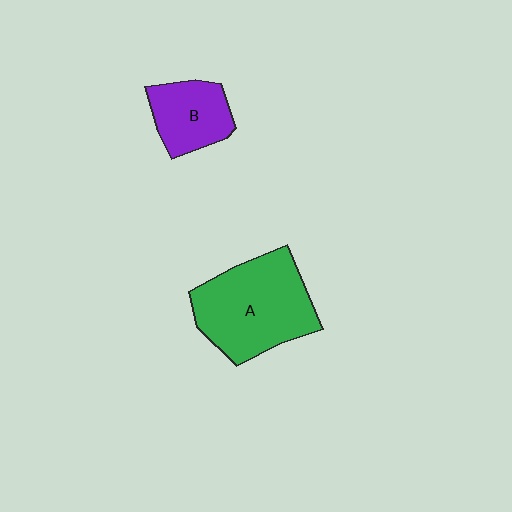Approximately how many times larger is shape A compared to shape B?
Approximately 1.9 times.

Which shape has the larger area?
Shape A (green).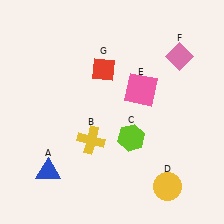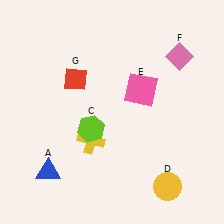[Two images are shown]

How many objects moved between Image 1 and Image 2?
2 objects moved between the two images.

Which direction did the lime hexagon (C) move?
The lime hexagon (C) moved left.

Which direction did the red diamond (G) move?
The red diamond (G) moved left.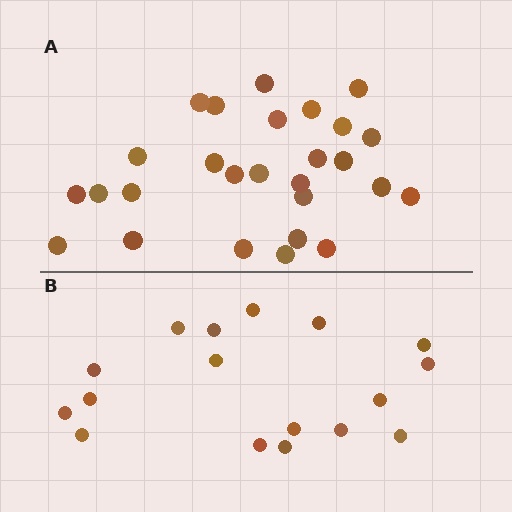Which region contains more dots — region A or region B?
Region A (the top region) has more dots.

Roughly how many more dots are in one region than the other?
Region A has roughly 10 or so more dots than region B.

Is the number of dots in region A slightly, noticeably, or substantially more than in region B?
Region A has substantially more. The ratio is roughly 1.6 to 1.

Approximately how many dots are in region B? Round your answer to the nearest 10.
About 20 dots. (The exact count is 17, which rounds to 20.)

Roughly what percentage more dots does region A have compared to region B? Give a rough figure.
About 60% more.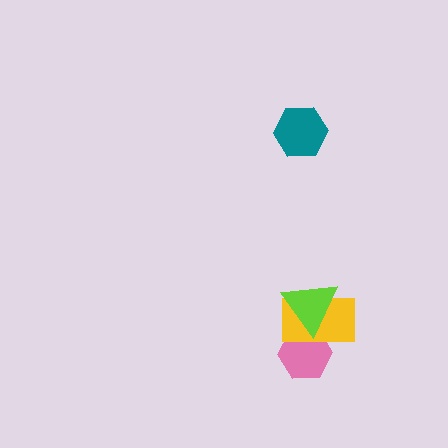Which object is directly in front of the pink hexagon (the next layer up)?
The yellow rectangle is directly in front of the pink hexagon.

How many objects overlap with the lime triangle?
2 objects overlap with the lime triangle.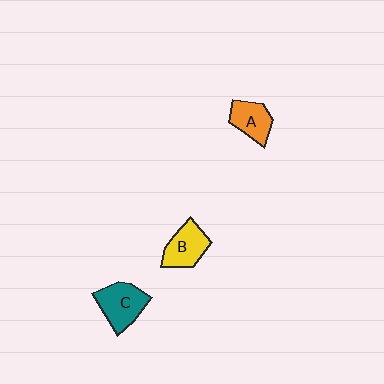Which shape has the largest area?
Shape C (teal).